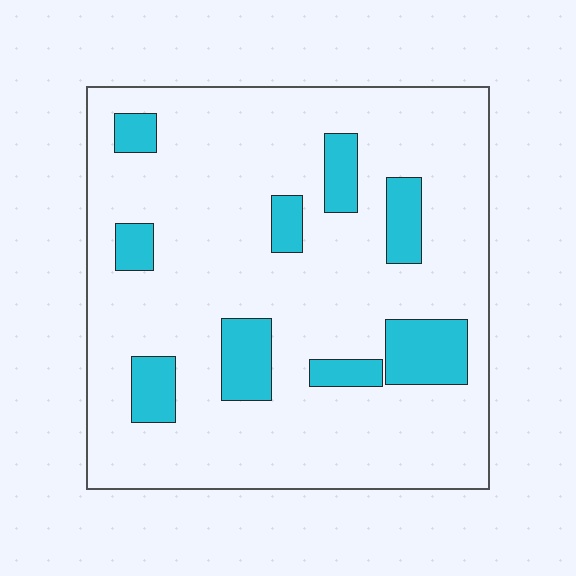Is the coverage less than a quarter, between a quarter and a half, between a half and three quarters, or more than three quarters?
Less than a quarter.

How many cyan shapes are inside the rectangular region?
9.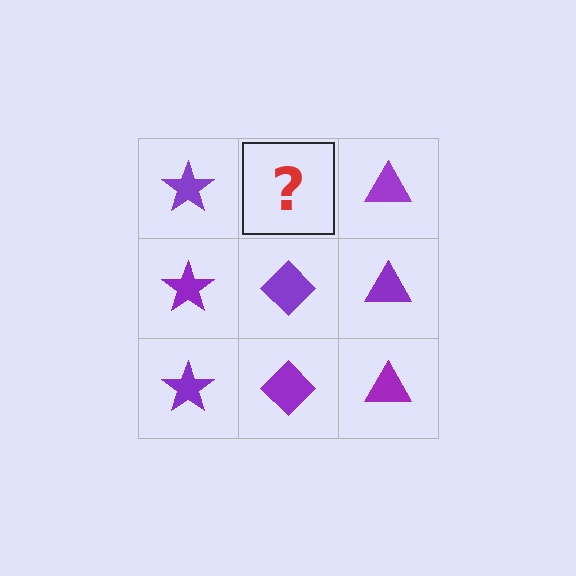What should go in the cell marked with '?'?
The missing cell should contain a purple diamond.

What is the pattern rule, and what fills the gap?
The rule is that each column has a consistent shape. The gap should be filled with a purple diamond.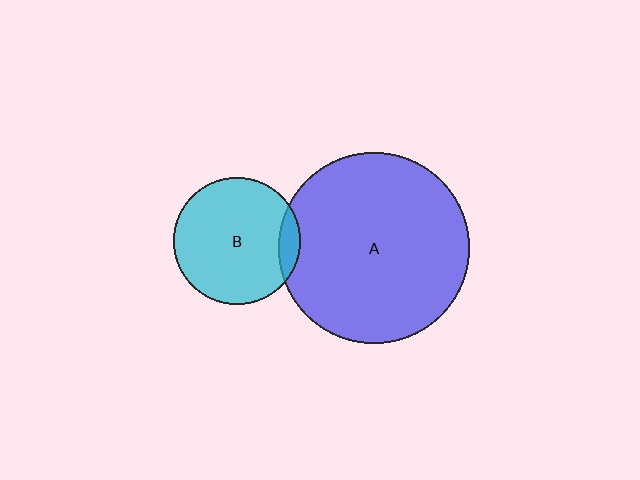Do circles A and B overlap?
Yes.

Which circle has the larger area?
Circle A (blue).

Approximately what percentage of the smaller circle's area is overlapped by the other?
Approximately 10%.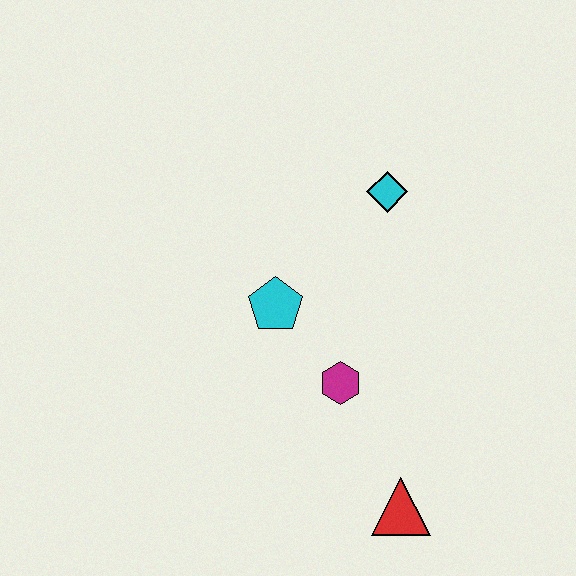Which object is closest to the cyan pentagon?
The magenta hexagon is closest to the cyan pentagon.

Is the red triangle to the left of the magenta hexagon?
No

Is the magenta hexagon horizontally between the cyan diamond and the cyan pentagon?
Yes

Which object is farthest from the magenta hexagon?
The cyan diamond is farthest from the magenta hexagon.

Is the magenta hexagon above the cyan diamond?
No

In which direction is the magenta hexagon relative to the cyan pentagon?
The magenta hexagon is below the cyan pentagon.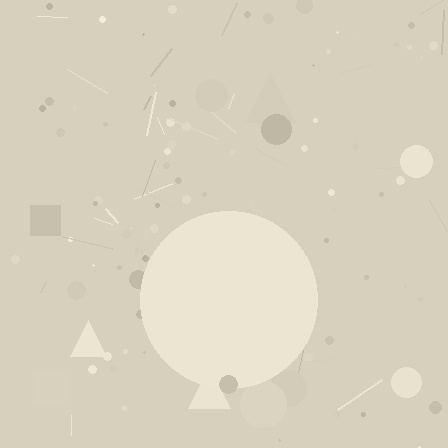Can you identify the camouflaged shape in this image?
The camouflaged shape is a circle.